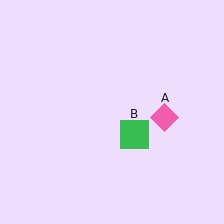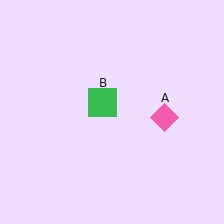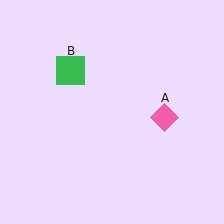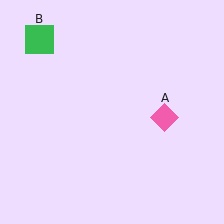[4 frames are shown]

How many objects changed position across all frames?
1 object changed position: green square (object B).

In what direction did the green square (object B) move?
The green square (object B) moved up and to the left.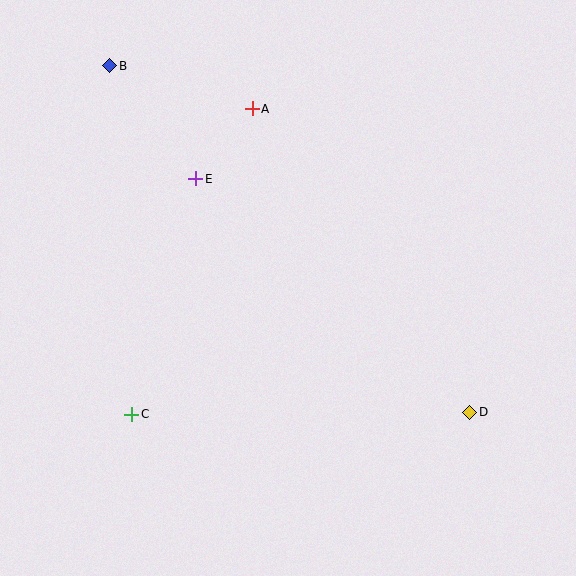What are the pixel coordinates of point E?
Point E is at (196, 179).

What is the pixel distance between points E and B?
The distance between E and B is 142 pixels.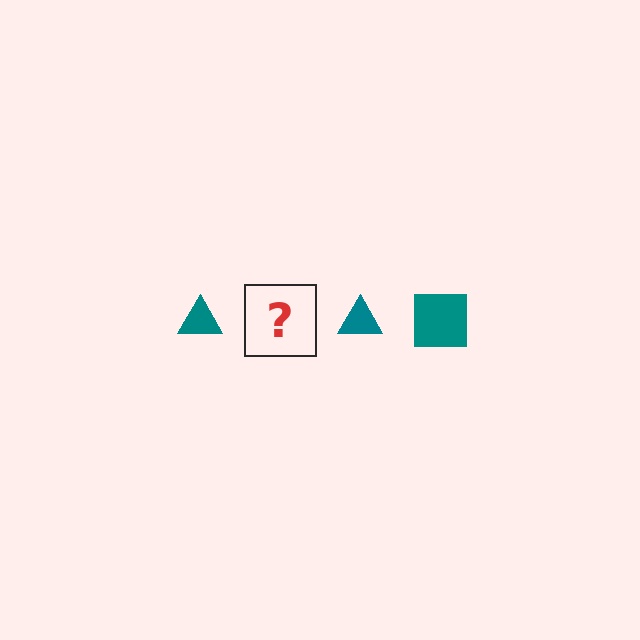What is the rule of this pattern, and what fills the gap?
The rule is that the pattern cycles through triangle, square shapes in teal. The gap should be filled with a teal square.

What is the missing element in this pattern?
The missing element is a teal square.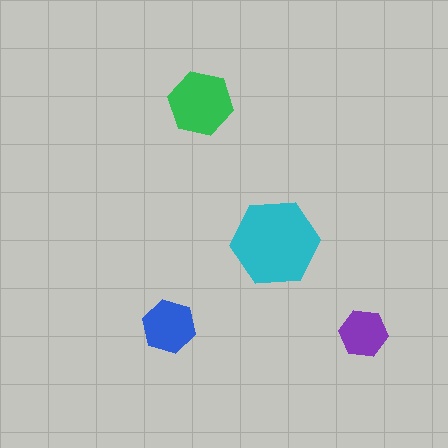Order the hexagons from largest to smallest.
the cyan one, the green one, the blue one, the purple one.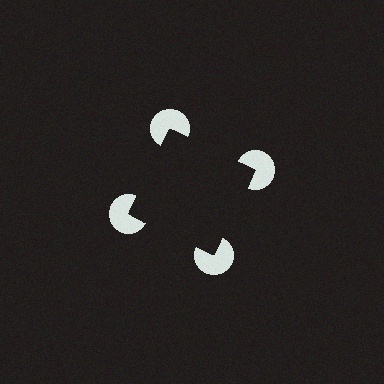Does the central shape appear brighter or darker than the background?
It typically appears slightly darker than the background, even though no actual brightness change is drawn.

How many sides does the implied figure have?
4 sides.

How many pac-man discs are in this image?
There are 4 — one at each vertex of the illusory square.